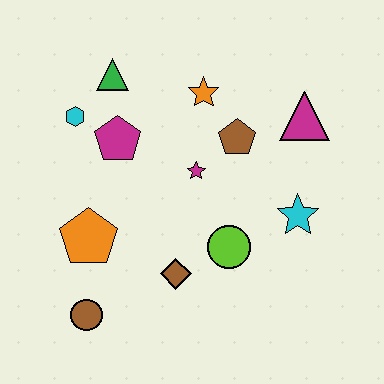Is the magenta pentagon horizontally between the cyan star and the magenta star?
No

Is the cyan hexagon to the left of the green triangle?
Yes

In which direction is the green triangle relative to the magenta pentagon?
The green triangle is above the magenta pentagon.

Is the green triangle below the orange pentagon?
No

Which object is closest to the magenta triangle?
The brown pentagon is closest to the magenta triangle.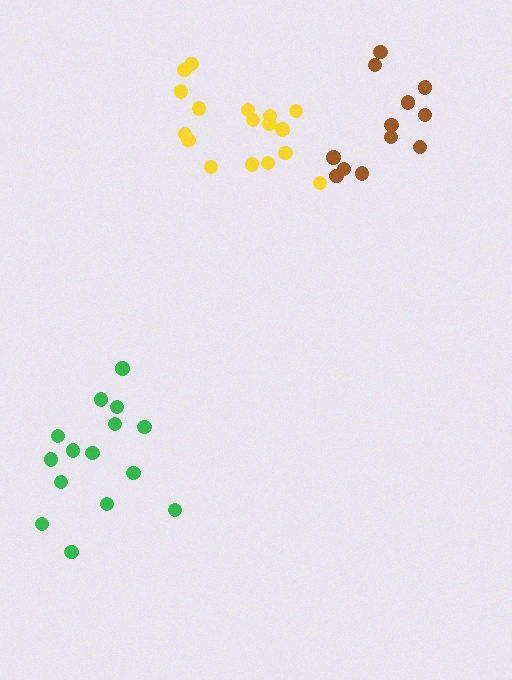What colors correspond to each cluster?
The clusters are colored: brown, green, yellow.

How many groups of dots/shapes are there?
There are 3 groups.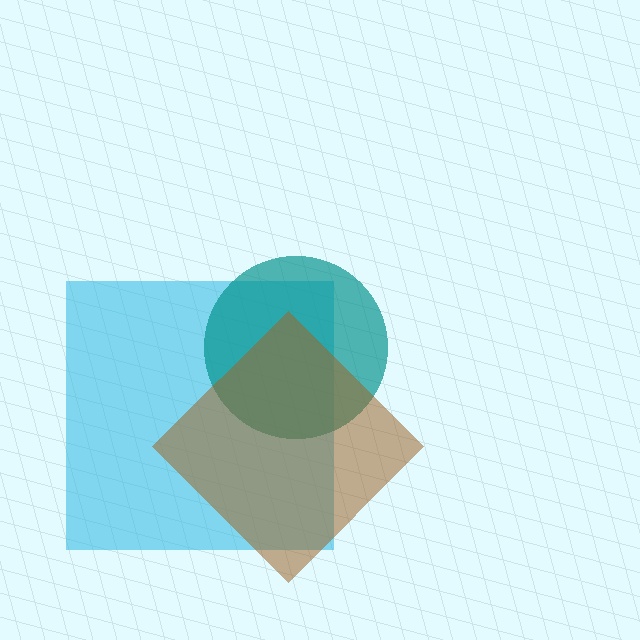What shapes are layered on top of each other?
The layered shapes are: a cyan square, a teal circle, a brown diamond.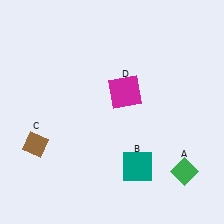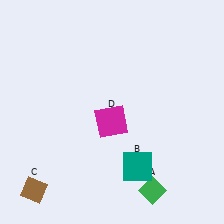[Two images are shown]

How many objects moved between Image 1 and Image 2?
3 objects moved between the two images.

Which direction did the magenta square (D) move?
The magenta square (D) moved down.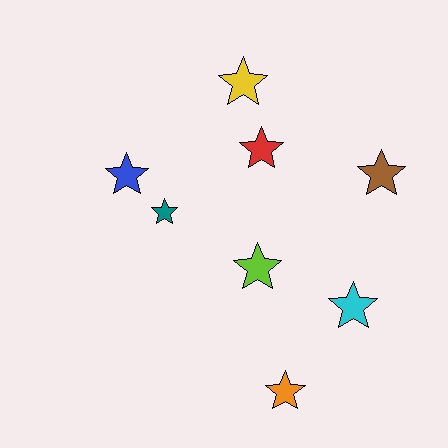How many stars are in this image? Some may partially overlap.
There are 8 stars.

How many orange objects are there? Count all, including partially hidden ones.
There is 1 orange object.